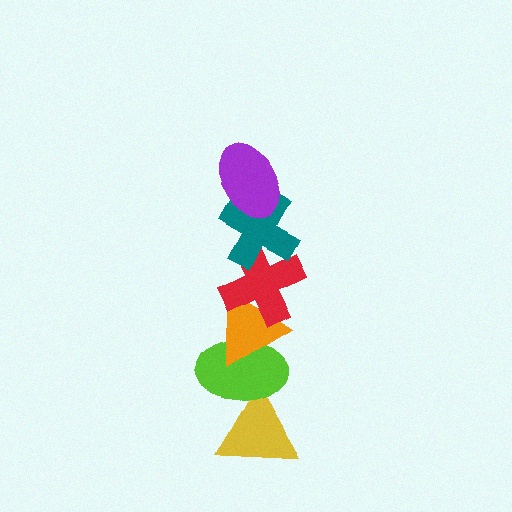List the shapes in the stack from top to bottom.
From top to bottom: the purple ellipse, the teal cross, the red cross, the orange triangle, the lime ellipse, the yellow triangle.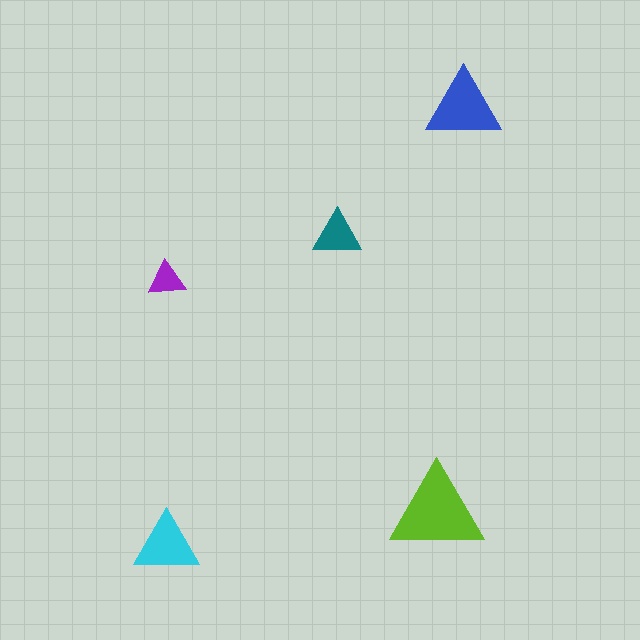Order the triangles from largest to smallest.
the lime one, the blue one, the cyan one, the teal one, the purple one.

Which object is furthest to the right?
The blue triangle is rightmost.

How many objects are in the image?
There are 5 objects in the image.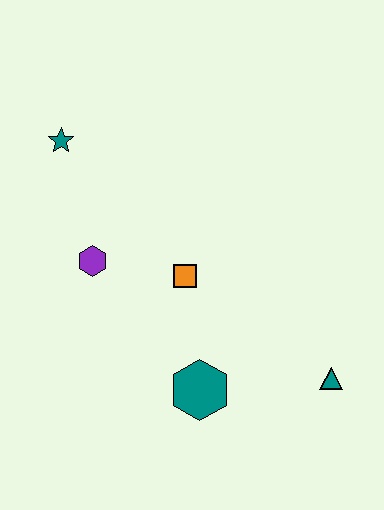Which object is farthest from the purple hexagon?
The teal triangle is farthest from the purple hexagon.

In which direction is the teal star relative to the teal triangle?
The teal star is to the left of the teal triangle.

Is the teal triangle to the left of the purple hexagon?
No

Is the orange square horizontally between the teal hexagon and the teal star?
Yes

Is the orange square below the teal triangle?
No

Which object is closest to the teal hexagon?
The orange square is closest to the teal hexagon.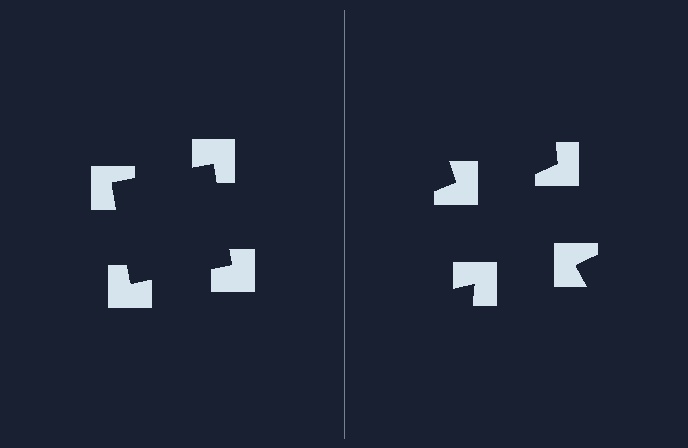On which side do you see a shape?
An illusory square appears on the left side. On the right side the wedge cuts are rotated, so no coherent shape forms.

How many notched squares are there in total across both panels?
8 — 4 on each side.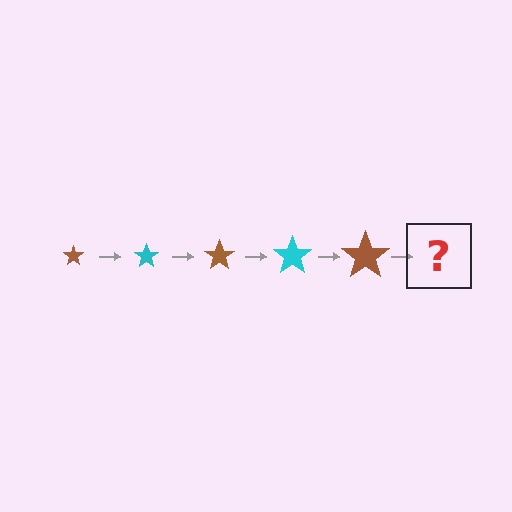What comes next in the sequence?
The next element should be a cyan star, larger than the previous one.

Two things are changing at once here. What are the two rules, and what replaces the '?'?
The two rules are that the star grows larger each step and the color cycles through brown and cyan. The '?' should be a cyan star, larger than the previous one.